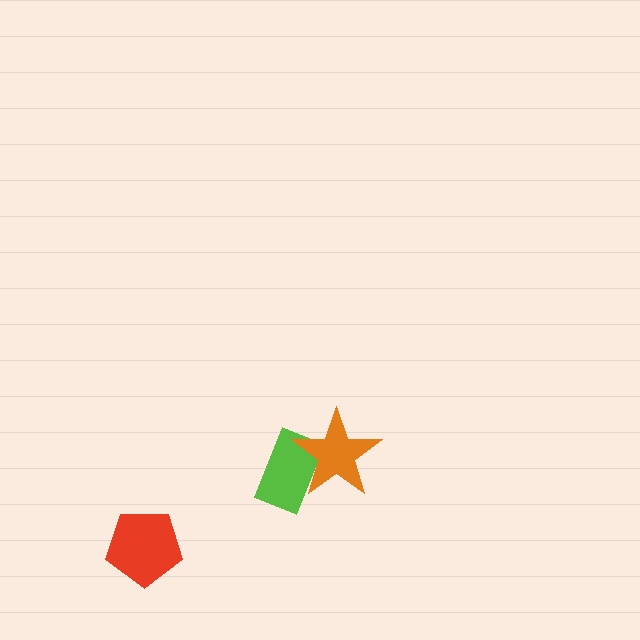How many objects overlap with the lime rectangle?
1 object overlaps with the lime rectangle.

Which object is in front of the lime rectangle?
The orange star is in front of the lime rectangle.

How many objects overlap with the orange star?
1 object overlaps with the orange star.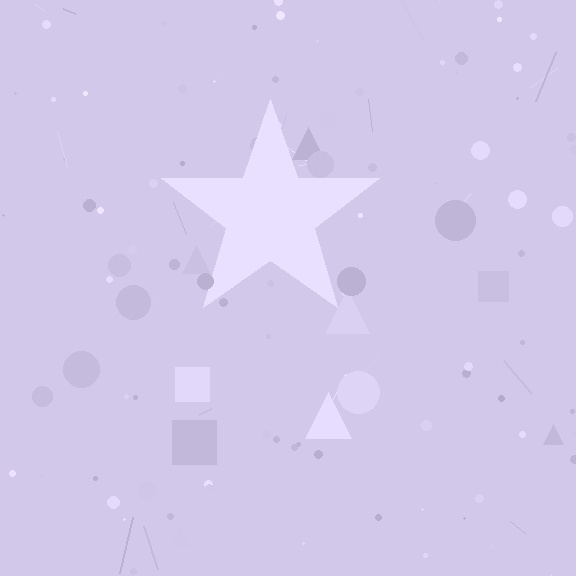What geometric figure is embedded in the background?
A star is embedded in the background.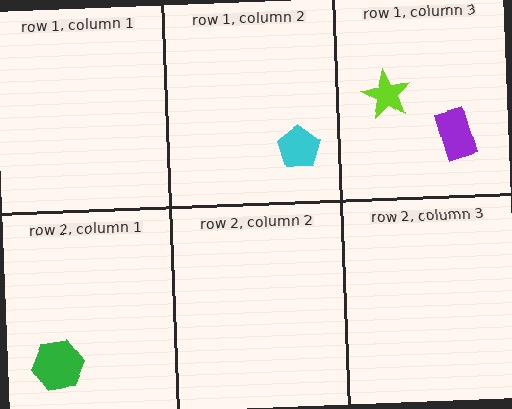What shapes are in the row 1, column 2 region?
The cyan pentagon.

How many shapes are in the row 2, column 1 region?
1.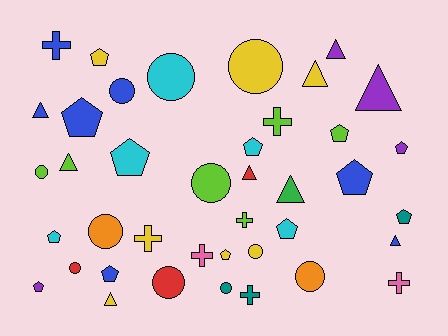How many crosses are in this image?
There are 7 crosses.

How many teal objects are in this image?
There are 3 teal objects.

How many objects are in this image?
There are 40 objects.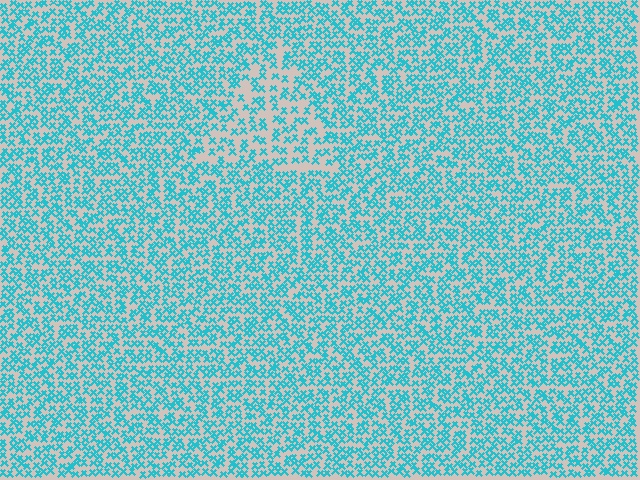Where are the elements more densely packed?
The elements are more densely packed outside the triangle boundary.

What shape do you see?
I see a triangle.